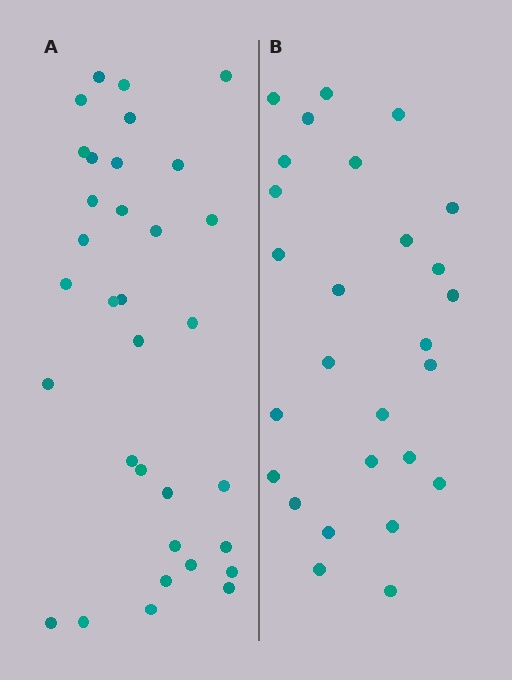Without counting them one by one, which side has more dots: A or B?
Region A (the left region) has more dots.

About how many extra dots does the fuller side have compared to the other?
Region A has about 6 more dots than region B.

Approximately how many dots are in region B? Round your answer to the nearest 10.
About 30 dots. (The exact count is 27, which rounds to 30.)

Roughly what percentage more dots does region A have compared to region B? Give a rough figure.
About 20% more.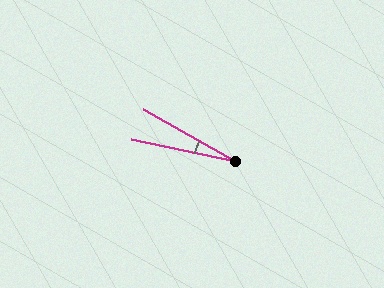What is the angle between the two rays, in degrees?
Approximately 18 degrees.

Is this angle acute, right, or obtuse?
It is acute.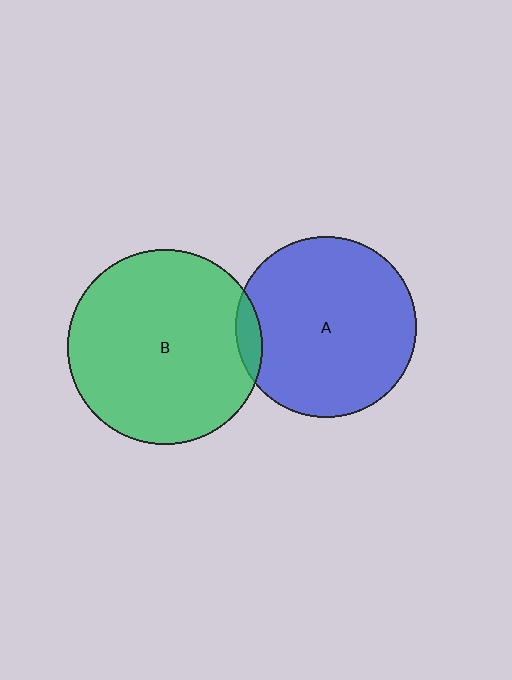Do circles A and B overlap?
Yes.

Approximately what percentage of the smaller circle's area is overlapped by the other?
Approximately 5%.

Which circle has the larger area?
Circle B (green).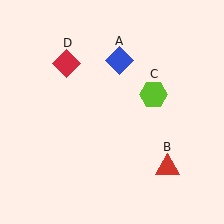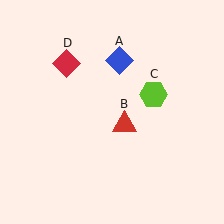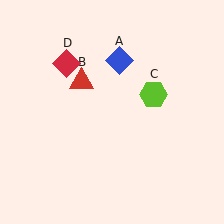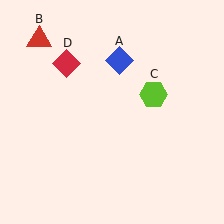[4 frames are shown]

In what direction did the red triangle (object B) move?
The red triangle (object B) moved up and to the left.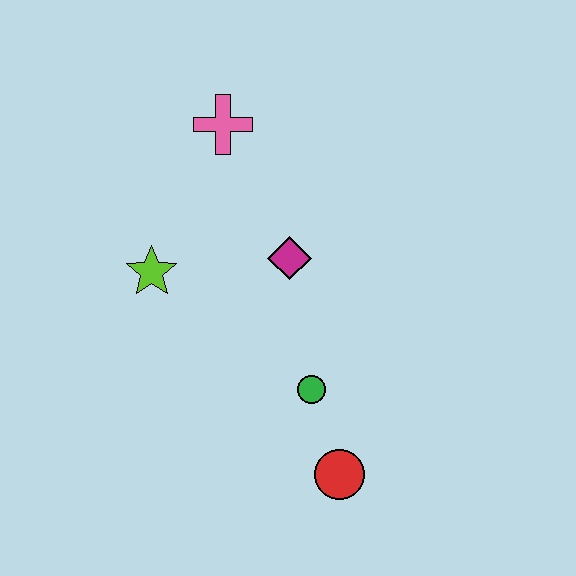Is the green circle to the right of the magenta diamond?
Yes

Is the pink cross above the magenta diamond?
Yes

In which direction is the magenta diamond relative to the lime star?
The magenta diamond is to the right of the lime star.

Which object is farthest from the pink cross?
The red circle is farthest from the pink cross.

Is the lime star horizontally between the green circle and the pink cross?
No